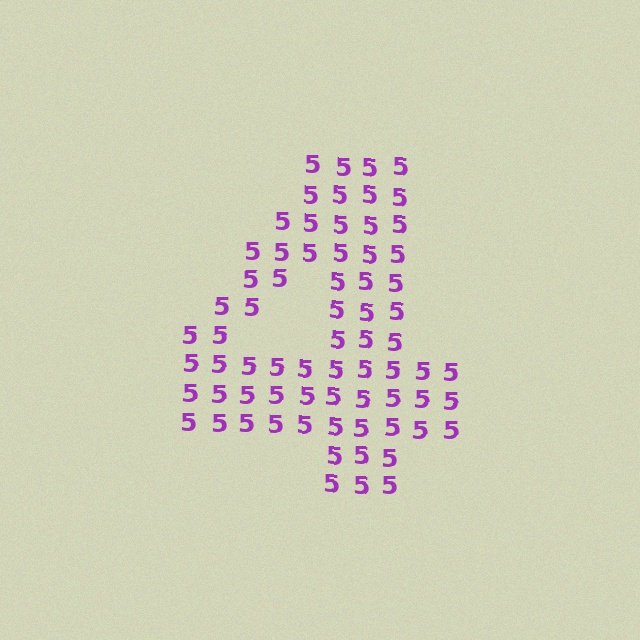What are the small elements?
The small elements are digit 5's.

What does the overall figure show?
The overall figure shows the digit 4.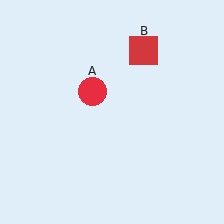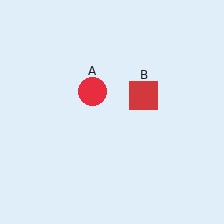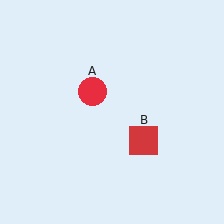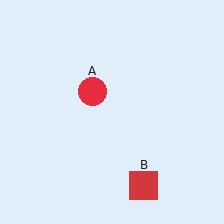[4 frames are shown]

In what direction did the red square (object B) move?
The red square (object B) moved down.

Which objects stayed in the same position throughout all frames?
Red circle (object A) remained stationary.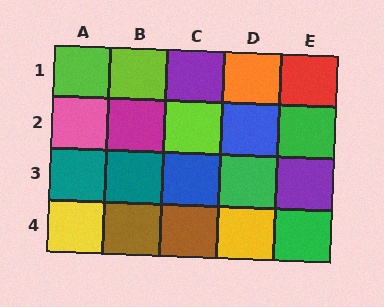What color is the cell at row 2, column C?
Lime.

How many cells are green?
3 cells are green.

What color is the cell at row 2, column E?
Green.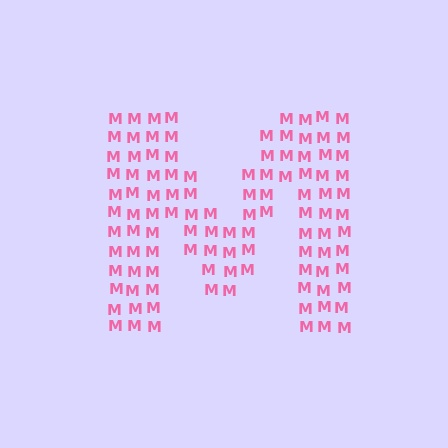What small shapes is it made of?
It is made of small letter M's.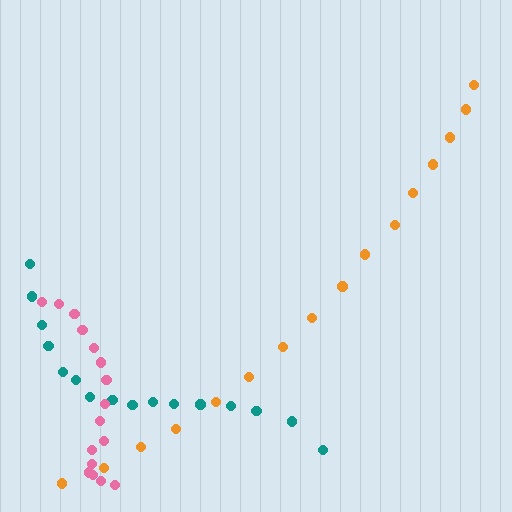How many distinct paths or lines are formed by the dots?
There are 3 distinct paths.